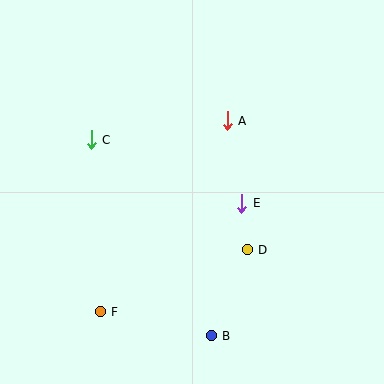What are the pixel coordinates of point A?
Point A is at (227, 121).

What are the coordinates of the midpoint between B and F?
The midpoint between B and F is at (156, 324).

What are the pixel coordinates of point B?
Point B is at (211, 336).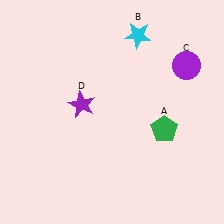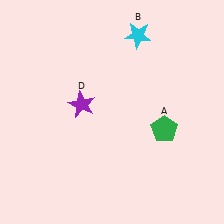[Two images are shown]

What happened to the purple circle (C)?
The purple circle (C) was removed in Image 2. It was in the top-right area of Image 1.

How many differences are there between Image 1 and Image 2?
There is 1 difference between the two images.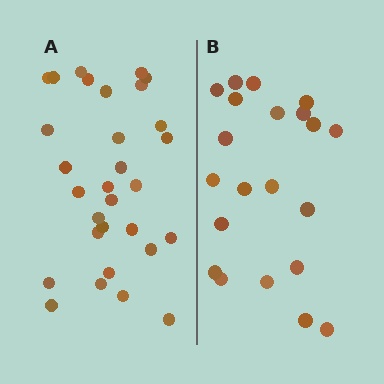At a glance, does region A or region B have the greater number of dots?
Region A (the left region) has more dots.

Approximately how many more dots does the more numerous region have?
Region A has roughly 8 or so more dots than region B.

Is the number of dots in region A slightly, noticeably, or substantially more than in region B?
Region A has noticeably more, but not dramatically so. The ratio is roughly 1.4 to 1.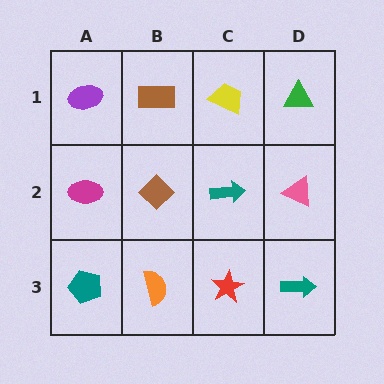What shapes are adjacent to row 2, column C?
A yellow trapezoid (row 1, column C), a red star (row 3, column C), a brown diamond (row 2, column B), a pink triangle (row 2, column D).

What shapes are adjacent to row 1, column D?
A pink triangle (row 2, column D), a yellow trapezoid (row 1, column C).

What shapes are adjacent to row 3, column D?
A pink triangle (row 2, column D), a red star (row 3, column C).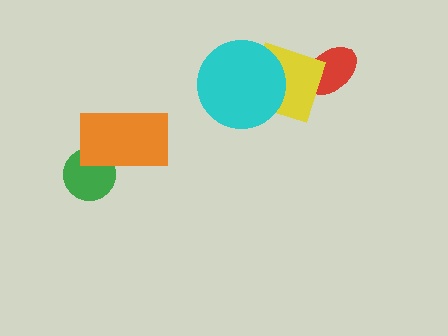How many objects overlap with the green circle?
1 object overlaps with the green circle.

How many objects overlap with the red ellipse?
1 object overlaps with the red ellipse.